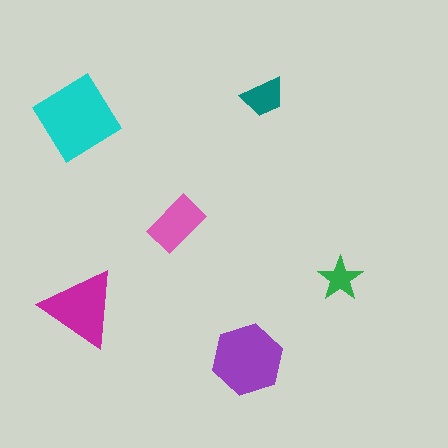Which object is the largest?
The cyan diamond.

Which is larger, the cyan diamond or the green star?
The cyan diamond.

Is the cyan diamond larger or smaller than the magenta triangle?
Larger.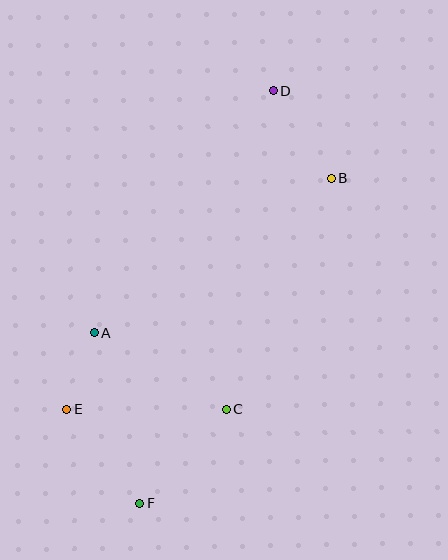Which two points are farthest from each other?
Points D and F are farthest from each other.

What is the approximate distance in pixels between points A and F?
The distance between A and F is approximately 177 pixels.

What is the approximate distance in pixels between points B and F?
The distance between B and F is approximately 378 pixels.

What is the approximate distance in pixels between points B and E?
The distance between B and E is approximately 351 pixels.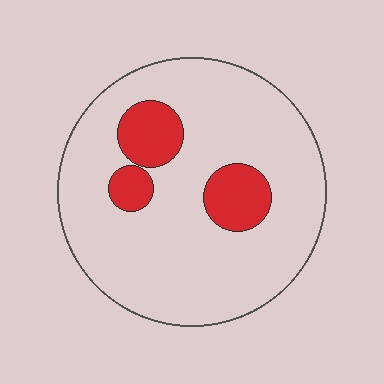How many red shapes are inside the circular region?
3.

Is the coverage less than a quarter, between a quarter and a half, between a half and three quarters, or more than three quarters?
Less than a quarter.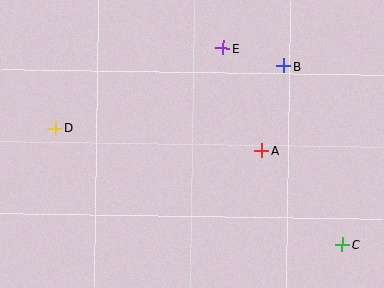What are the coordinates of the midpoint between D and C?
The midpoint between D and C is at (199, 186).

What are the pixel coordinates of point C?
Point C is at (342, 245).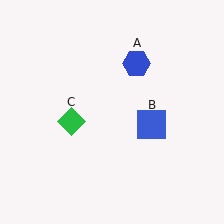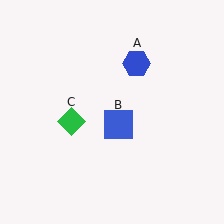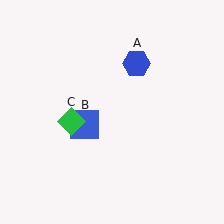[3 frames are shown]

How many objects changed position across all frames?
1 object changed position: blue square (object B).